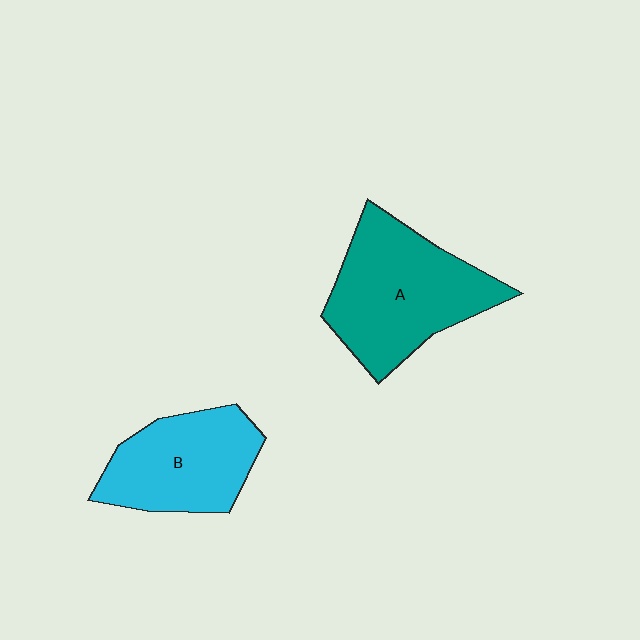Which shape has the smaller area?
Shape B (cyan).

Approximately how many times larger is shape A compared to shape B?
Approximately 1.3 times.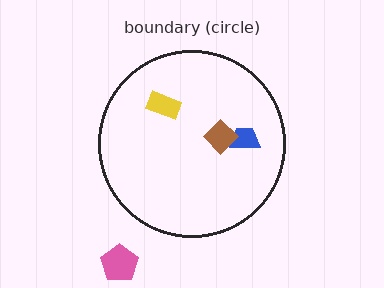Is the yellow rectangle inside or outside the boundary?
Inside.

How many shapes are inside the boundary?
3 inside, 1 outside.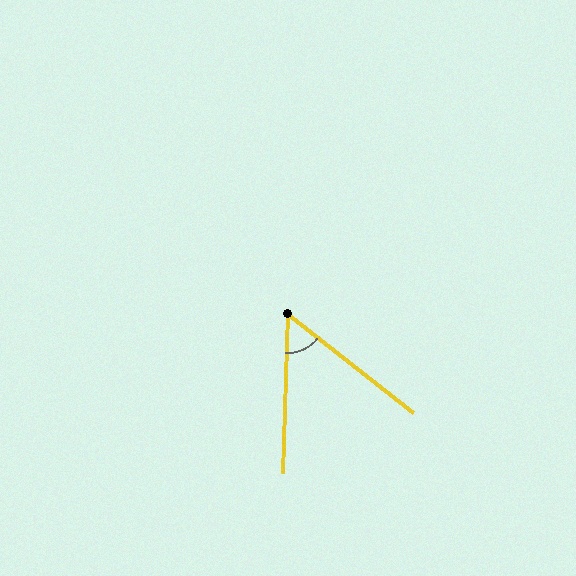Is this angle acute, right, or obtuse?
It is acute.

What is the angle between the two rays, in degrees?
Approximately 54 degrees.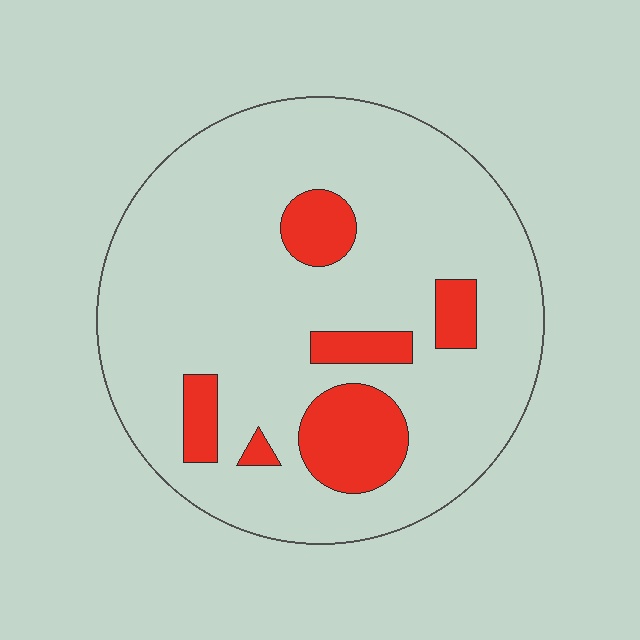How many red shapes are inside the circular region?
6.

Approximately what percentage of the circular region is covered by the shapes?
Approximately 15%.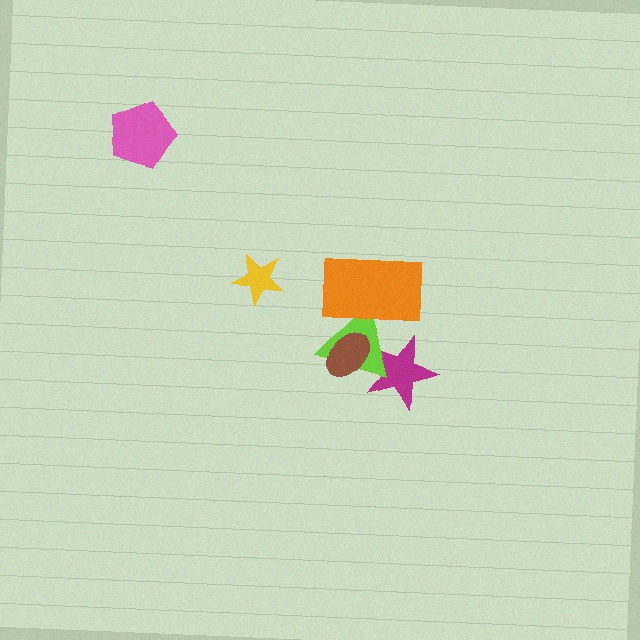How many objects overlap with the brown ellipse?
2 objects overlap with the brown ellipse.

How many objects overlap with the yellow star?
0 objects overlap with the yellow star.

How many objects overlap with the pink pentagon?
0 objects overlap with the pink pentagon.